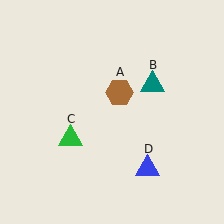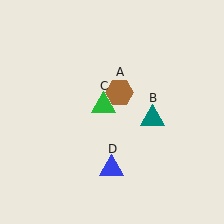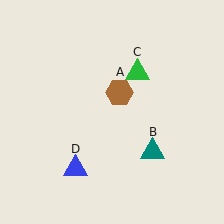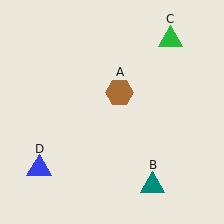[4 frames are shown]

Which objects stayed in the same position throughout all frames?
Brown hexagon (object A) remained stationary.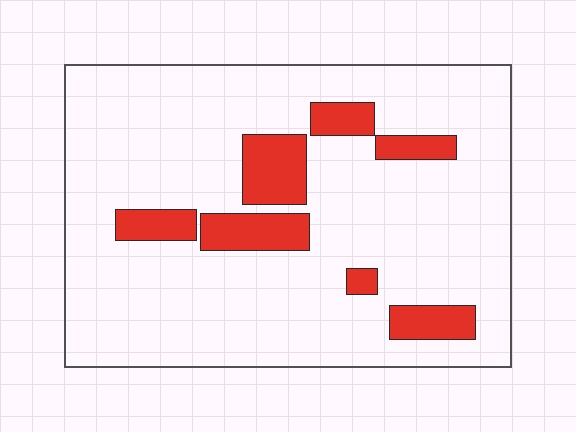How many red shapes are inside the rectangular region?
7.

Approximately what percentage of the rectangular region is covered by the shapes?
Approximately 15%.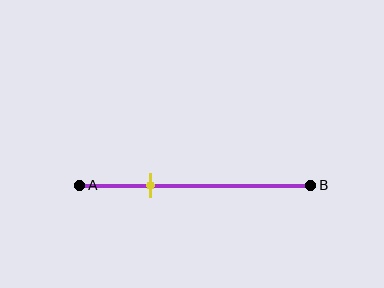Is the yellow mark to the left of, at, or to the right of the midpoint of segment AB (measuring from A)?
The yellow mark is to the left of the midpoint of segment AB.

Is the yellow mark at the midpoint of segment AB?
No, the mark is at about 30% from A, not at the 50% midpoint.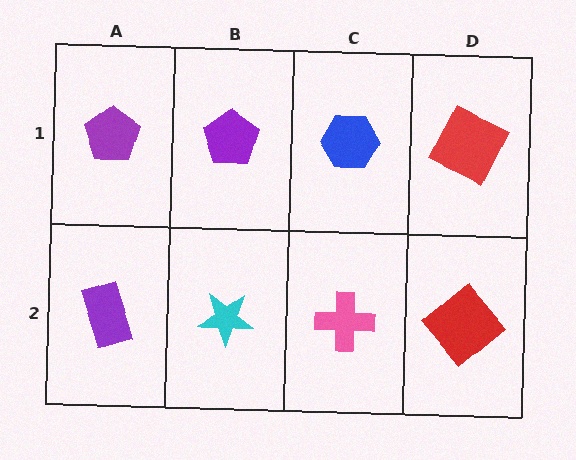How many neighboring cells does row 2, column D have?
2.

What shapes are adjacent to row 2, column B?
A purple pentagon (row 1, column B), a purple rectangle (row 2, column A), a pink cross (row 2, column C).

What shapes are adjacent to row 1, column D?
A red diamond (row 2, column D), a blue hexagon (row 1, column C).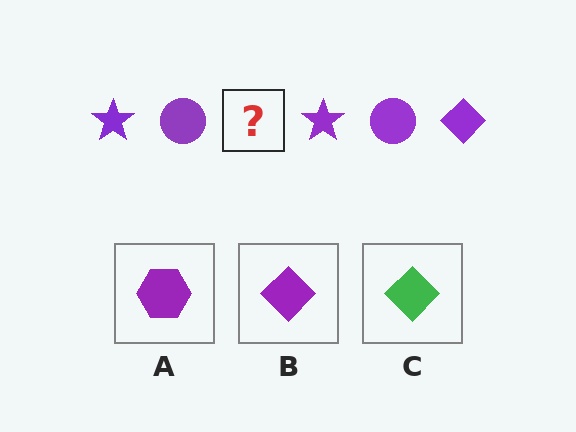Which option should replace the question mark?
Option B.